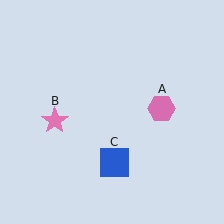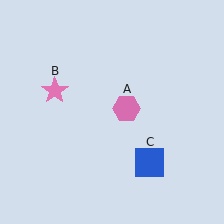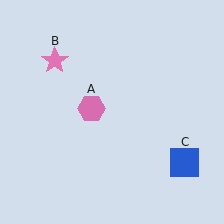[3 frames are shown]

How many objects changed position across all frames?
3 objects changed position: pink hexagon (object A), pink star (object B), blue square (object C).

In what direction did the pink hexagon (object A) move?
The pink hexagon (object A) moved left.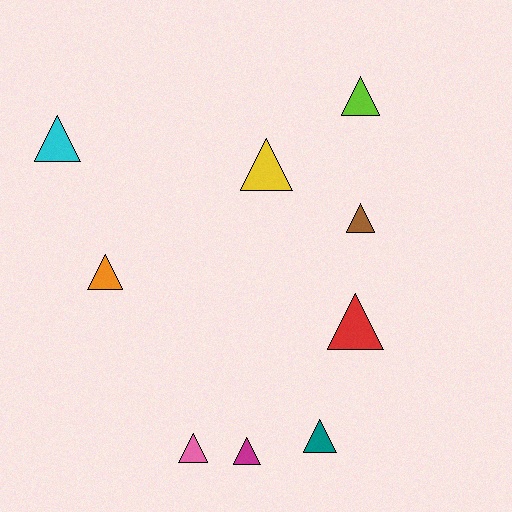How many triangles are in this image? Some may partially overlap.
There are 9 triangles.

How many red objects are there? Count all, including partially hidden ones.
There is 1 red object.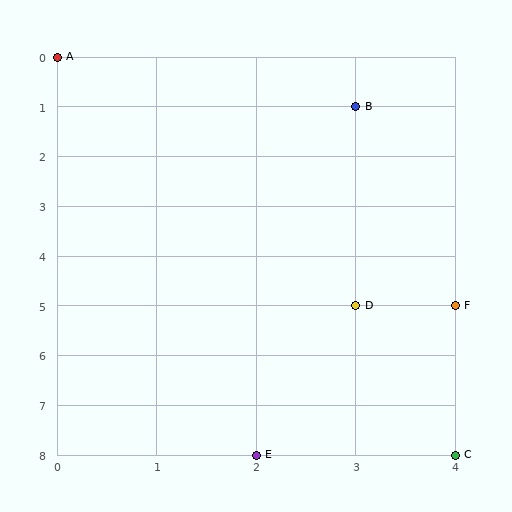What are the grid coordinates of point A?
Point A is at grid coordinates (0, 0).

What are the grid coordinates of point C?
Point C is at grid coordinates (4, 8).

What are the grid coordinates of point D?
Point D is at grid coordinates (3, 5).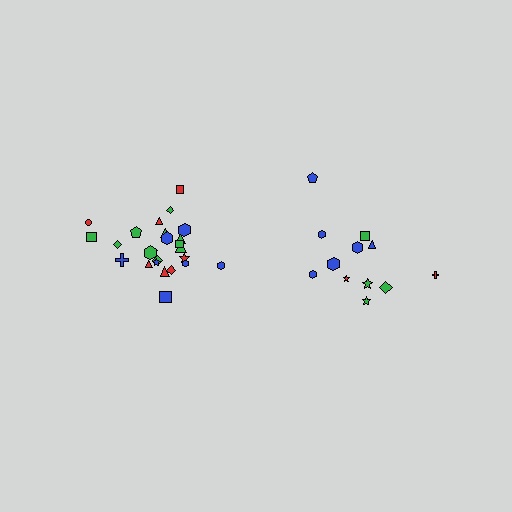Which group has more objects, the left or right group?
The left group.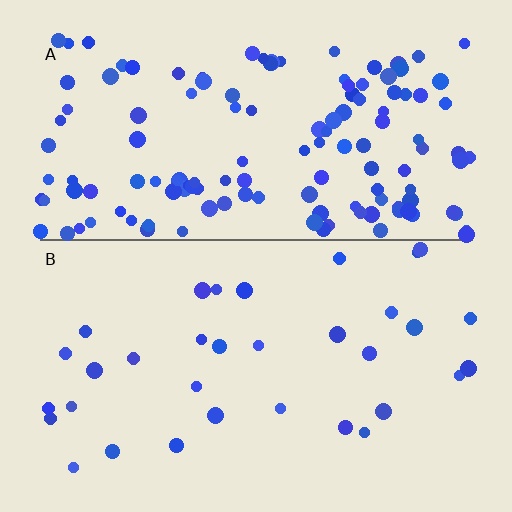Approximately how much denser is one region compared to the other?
Approximately 4.1× — region A over region B.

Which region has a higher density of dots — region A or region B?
A (the top).